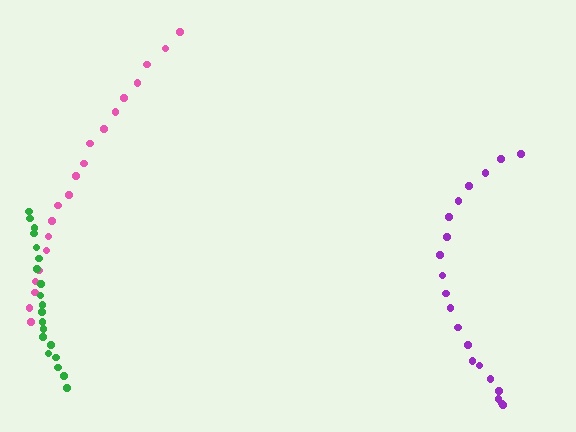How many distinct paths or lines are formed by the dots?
There are 3 distinct paths.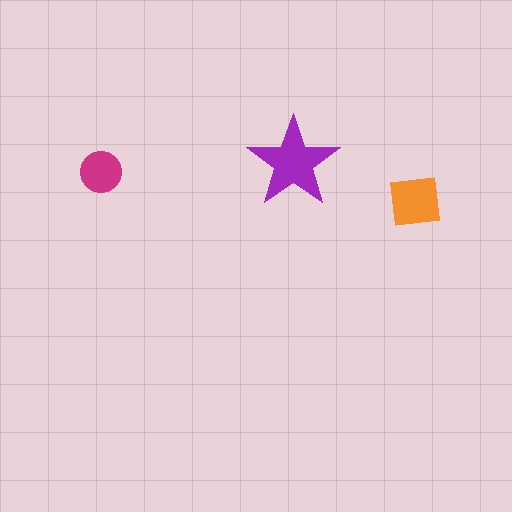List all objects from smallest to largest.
The magenta circle, the orange square, the purple star.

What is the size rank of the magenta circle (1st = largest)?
3rd.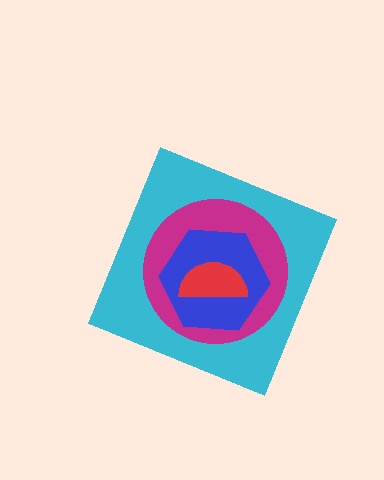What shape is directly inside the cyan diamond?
The magenta circle.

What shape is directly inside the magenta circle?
The blue hexagon.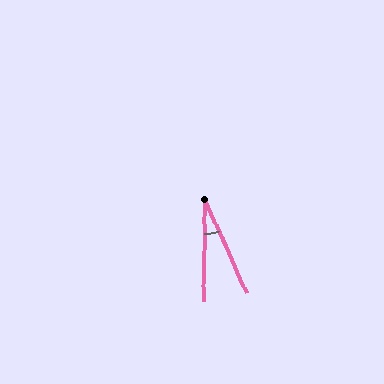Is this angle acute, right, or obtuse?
It is acute.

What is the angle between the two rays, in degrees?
Approximately 25 degrees.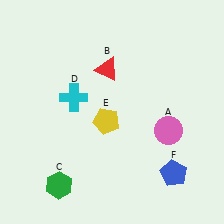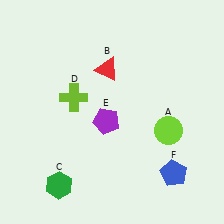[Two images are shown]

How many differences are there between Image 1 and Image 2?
There are 3 differences between the two images.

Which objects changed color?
A changed from pink to lime. D changed from cyan to lime. E changed from yellow to purple.